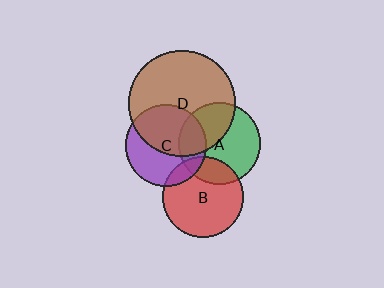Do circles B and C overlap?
Yes.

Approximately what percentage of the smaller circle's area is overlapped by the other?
Approximately 10%.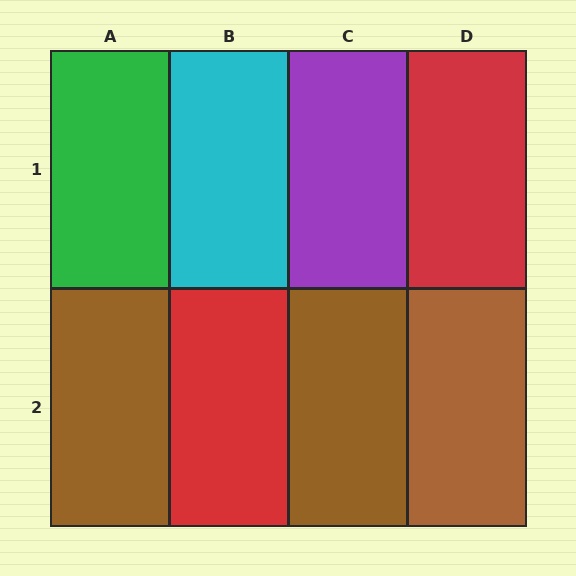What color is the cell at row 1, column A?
Green.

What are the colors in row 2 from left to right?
Brown, red, brown, brown.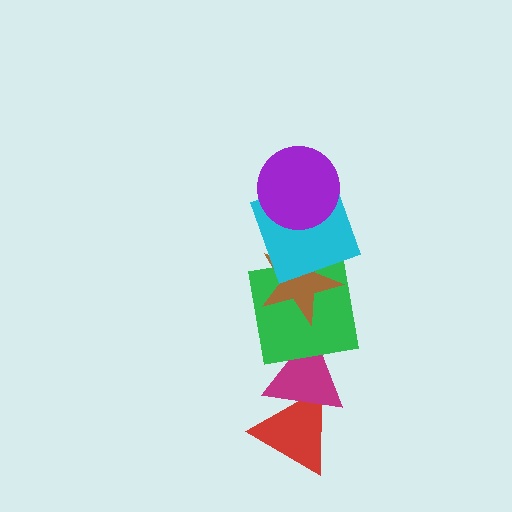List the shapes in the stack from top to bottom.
From top to bottom: the purple circle, the cyan square, the brown star, the green square, the magenta triangle, the red triangle.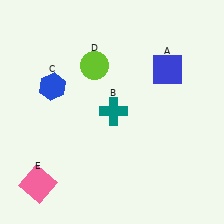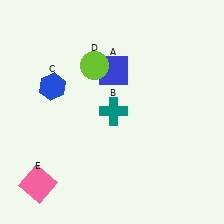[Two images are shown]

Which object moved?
The blue square (A) moved left.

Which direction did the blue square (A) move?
The blue square (A) moved left.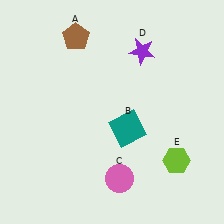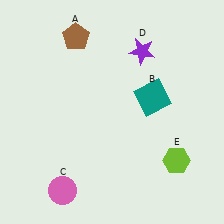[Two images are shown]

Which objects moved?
The objects that moved are: the teal square (B), the pink circle (C).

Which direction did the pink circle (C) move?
The pink circle (C) moved left.